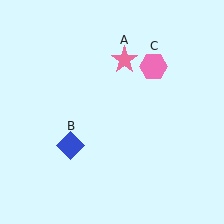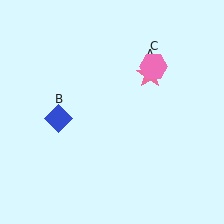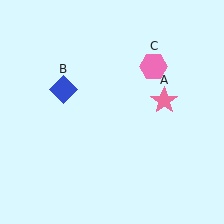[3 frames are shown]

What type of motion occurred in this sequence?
The pink star (object A), blue diamond (object B) rotated clockwise around the center of the scene.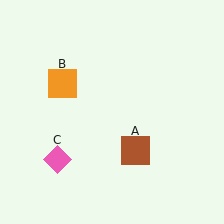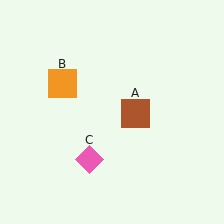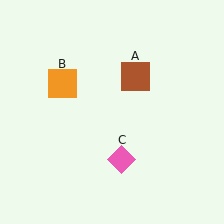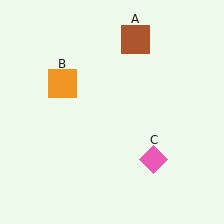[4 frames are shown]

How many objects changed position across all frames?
2 objects changed position: brown square (object A), pink diamond (object C).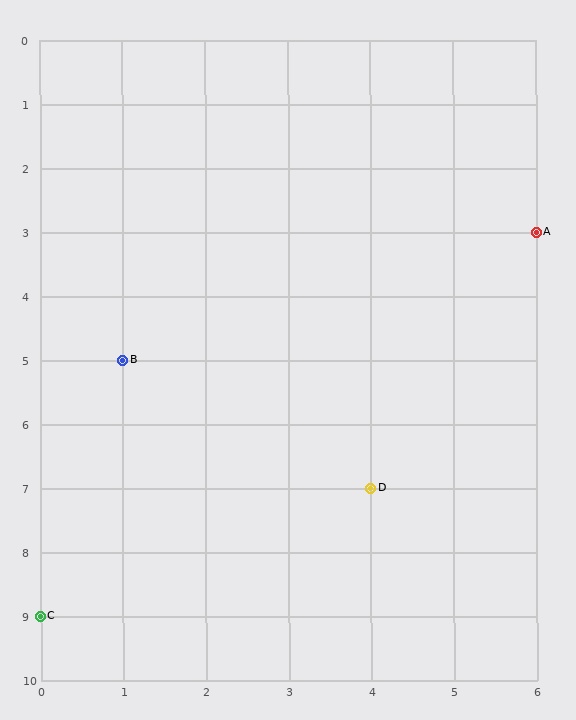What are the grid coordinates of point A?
Point A is at grid coordinates (6, 3).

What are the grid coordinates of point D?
Point D is at grid coordinates (4, 7).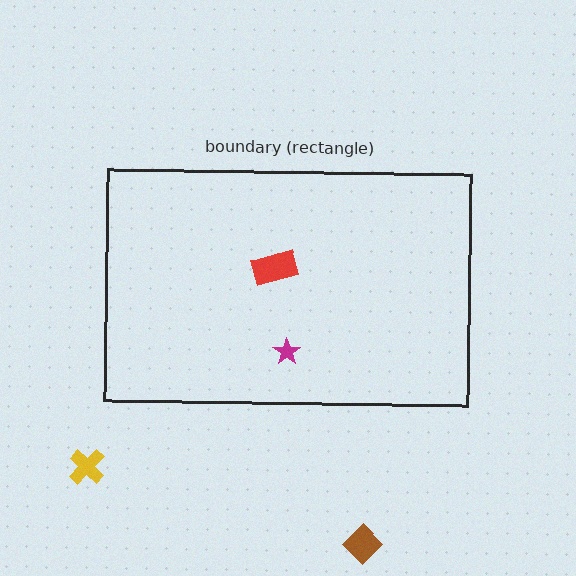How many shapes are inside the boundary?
2 inside, 2 outside.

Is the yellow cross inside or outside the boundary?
Outside.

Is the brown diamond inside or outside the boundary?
Outside.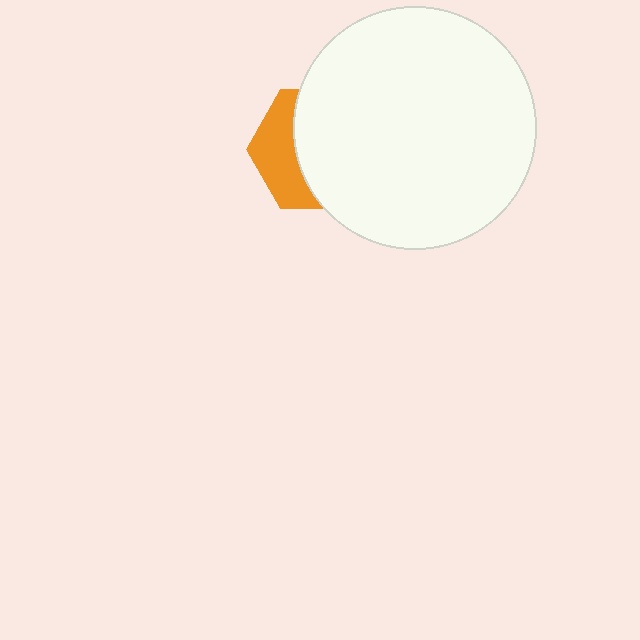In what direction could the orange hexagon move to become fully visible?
The orange hexagon could move left. That would shift it out from behind the white circle entirely.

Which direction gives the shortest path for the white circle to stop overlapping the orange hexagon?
Moving right gives the shortest separation.